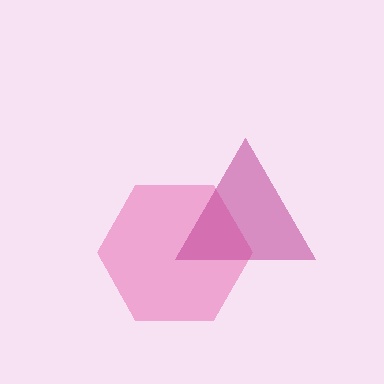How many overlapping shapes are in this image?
There are 2 overlapping shapes in the image.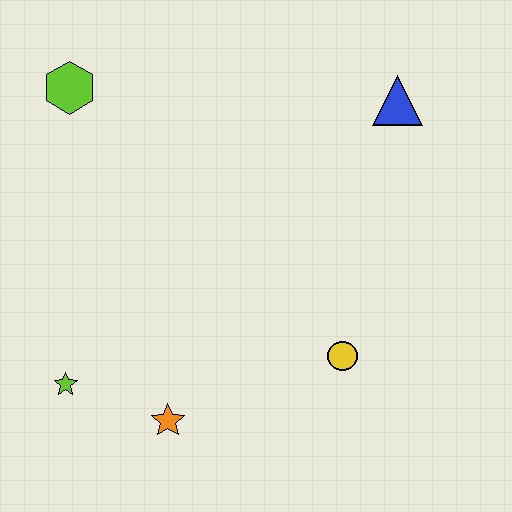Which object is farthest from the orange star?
The blue triangle is farthest from the orange star.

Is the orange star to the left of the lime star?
No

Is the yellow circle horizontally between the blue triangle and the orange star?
Yes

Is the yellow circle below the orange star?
No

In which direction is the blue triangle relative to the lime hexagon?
The blue triangle is to the right of the lime hexagon.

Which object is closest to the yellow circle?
The orange star is closest to the yellow circle.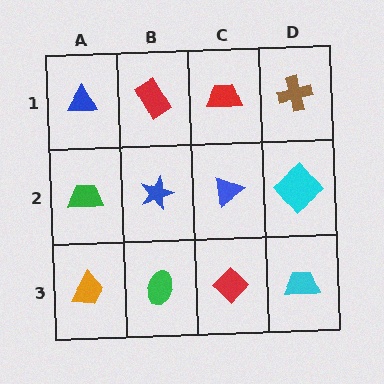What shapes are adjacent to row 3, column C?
A blue triangle (row 2, column C), a green ellipse (row 3, column B), a cyan trapezoid (row 3, column D).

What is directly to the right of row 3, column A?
A green ellipse.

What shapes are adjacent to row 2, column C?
A red trapezoid (row 1, column C), a red diamond (row 3, column C), a blue star (row 2, column B), a cyan diamond (row 2, column D).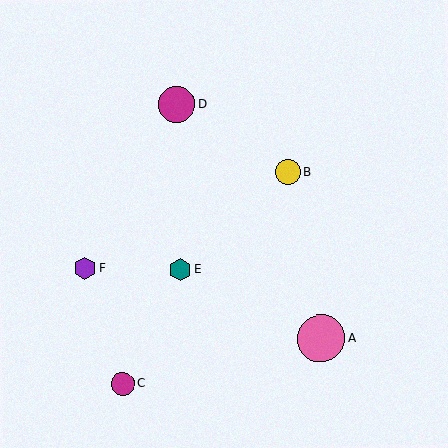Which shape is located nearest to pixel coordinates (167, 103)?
The magenta circle (labeled D) at (177, 104) is nearest to that location.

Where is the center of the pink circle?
The center of the pink circle is at (321, 338).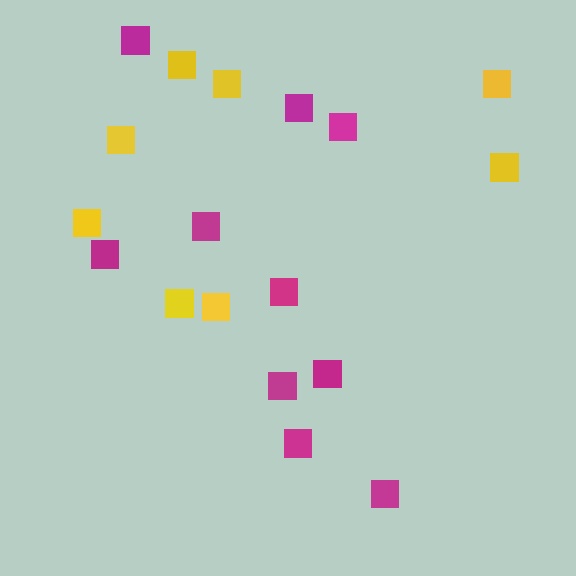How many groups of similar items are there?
There are 2 groups: one group of magenta squares (10) and one group of yellow squares (8).